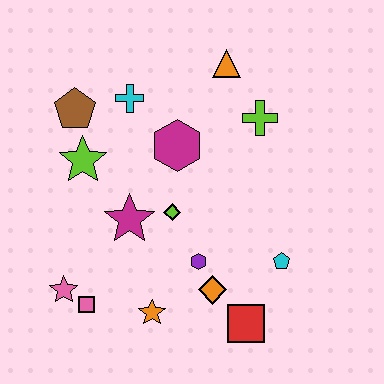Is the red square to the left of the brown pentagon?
No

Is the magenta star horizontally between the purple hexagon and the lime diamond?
No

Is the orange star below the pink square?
Yes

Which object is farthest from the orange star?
The orange triangle is farthest from the orange star.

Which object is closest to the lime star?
The brown pentagon is closest to the lime star.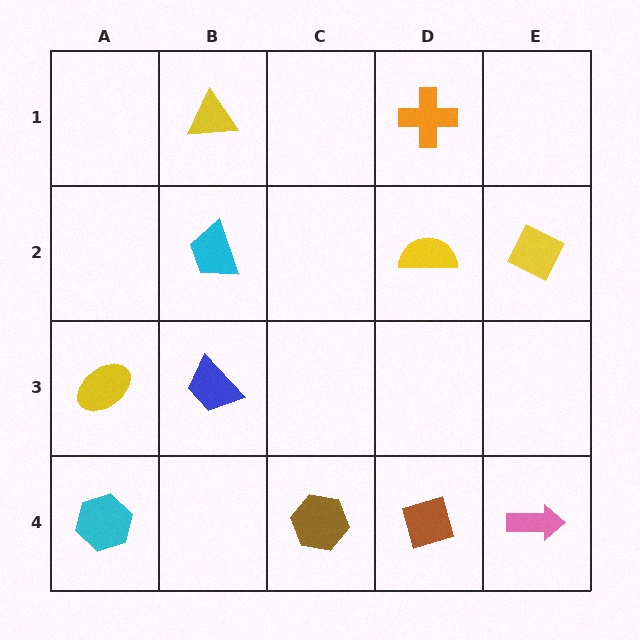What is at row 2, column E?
A yellow diamond.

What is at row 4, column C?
A brown hexagon.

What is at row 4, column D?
A brown diamond.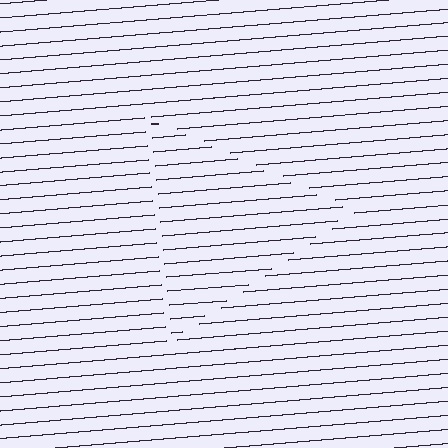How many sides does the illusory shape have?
3 sides — the line-ends trace a triangle.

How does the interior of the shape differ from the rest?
The interior of the shape contains the same grating, shifted by half a period — the contour is defined by the phase discontinuity where line-ends from the inner and outer gratings abut.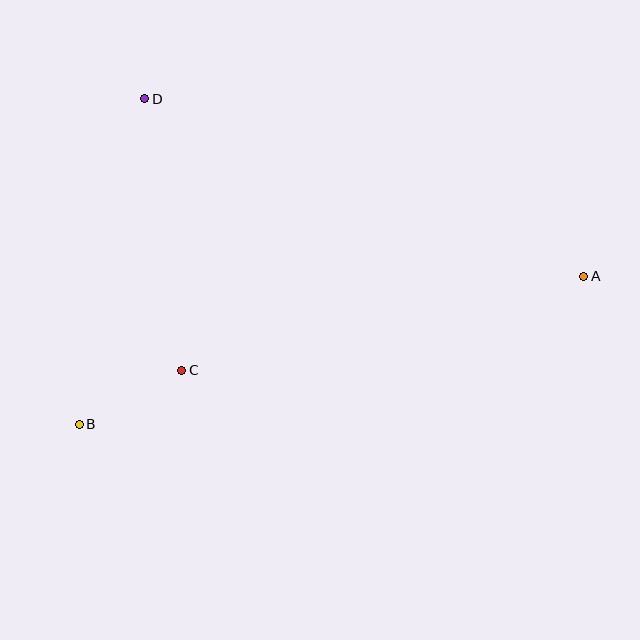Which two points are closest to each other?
Points B and C are closest to each other.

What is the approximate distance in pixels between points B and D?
The distance between B and D is approximately 332 pixels.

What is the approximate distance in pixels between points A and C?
The distance between A and C is approximately 413 pixels.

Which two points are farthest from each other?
Points A and B are farthest from each other.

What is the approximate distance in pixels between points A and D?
The distance between A and D is approximately 474 pixels.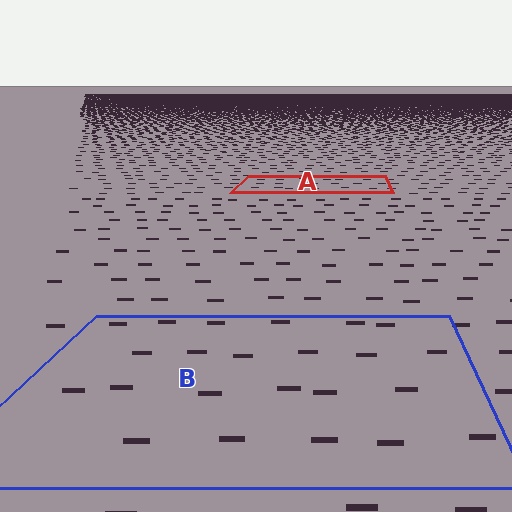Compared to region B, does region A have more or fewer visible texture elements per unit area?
Region A has more texture elements per unit area — they are packed more densely because it is farther away.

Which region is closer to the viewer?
Region B is closer. The texture elements there are larger and more spread out.